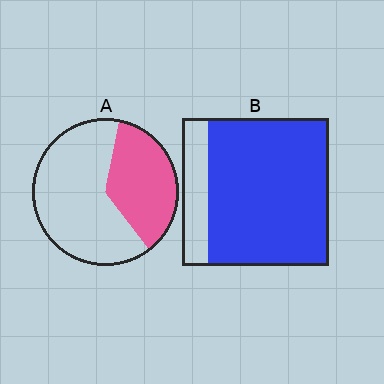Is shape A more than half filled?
No.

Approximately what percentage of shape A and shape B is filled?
A is approximately 35% and B is approximately 80%.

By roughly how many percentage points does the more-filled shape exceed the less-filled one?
By roughly 45 percentage points (B over A).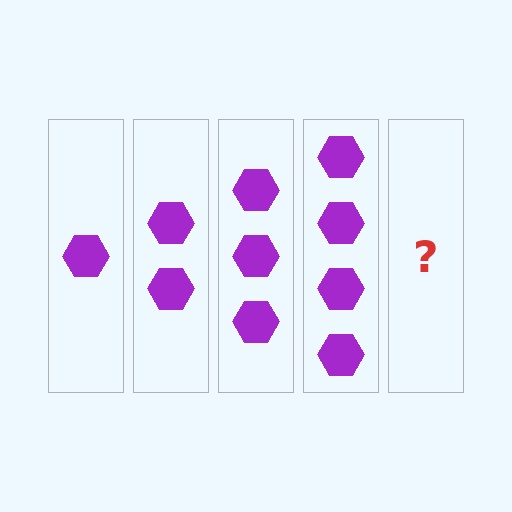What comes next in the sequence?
The next element should be 5 hexagons.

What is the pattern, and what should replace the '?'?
The pattern is that each step adds one more hexagon. The '?' should be 5 hexagons.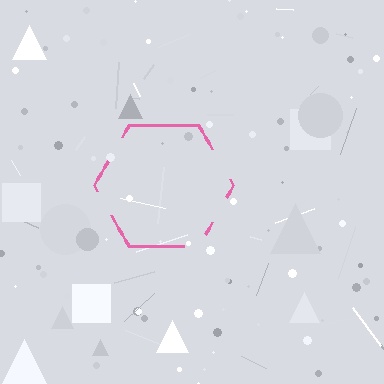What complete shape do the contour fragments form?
The contour fragments form a hexagon.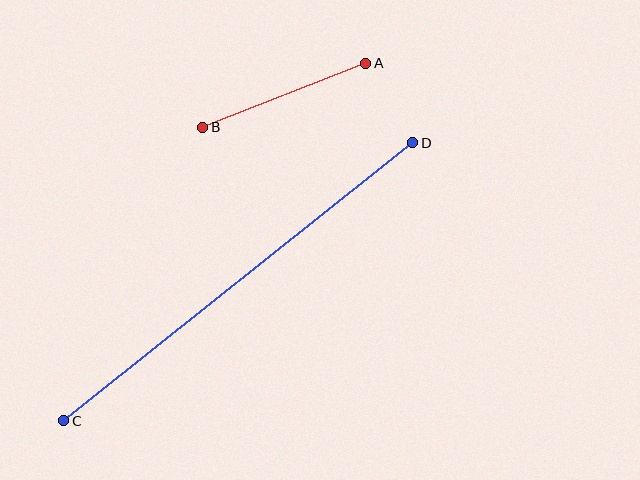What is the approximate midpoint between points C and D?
The midpoint is at approximately (238, 282) pixels.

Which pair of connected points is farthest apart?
Points C and D are farthest apart.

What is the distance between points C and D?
The distance is approximately 446 pixels.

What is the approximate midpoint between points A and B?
The midpoint is at approximately (284, 95) pixels.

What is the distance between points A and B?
The distance is approximately 176 pixels.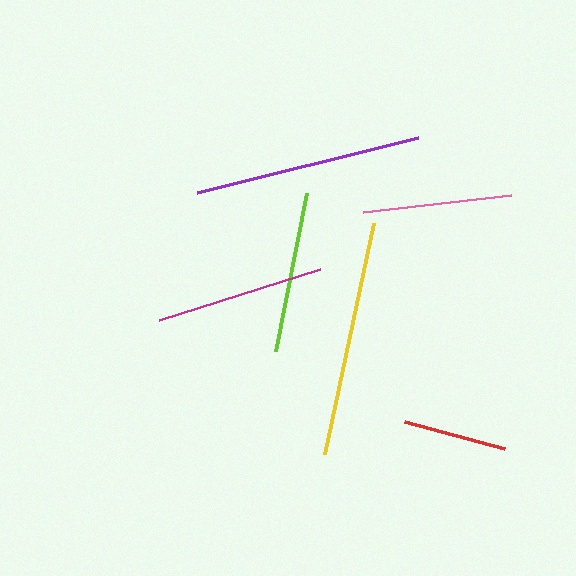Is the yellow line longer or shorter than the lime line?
The yellow line is longer than the lime line.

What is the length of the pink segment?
The pink segment is approximately 149 pixels long.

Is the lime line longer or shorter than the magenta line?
The magenta line is longer than the lime line.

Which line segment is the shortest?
The red line is the shortest at approximately 103 pixels.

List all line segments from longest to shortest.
From longest to shortest: yellow, purple, magenta, lime, pink, red.